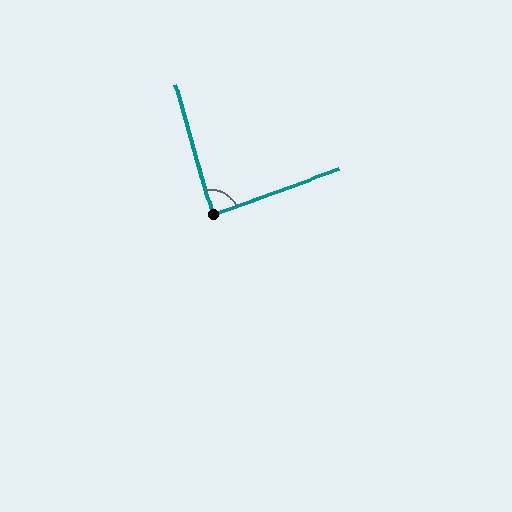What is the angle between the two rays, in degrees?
Approximately 86 degrees.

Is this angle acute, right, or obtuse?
It is approximately a right angle.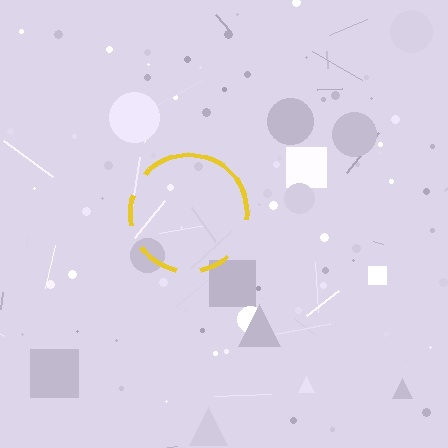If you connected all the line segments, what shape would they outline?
They would outline a circle.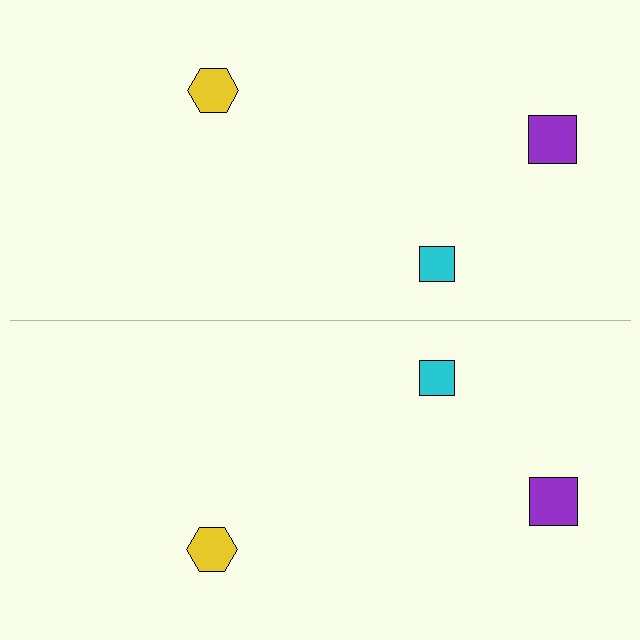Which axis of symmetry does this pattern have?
The pattern has a horizontal axis of symmetry running through the center of the image.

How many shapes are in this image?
There are 6 shapes in this image.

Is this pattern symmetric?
Yes, this pattern has bilateral (reflection) symmetry.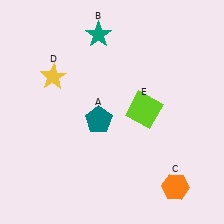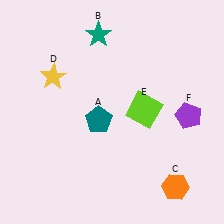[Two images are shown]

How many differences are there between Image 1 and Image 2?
There is 1 difference between the two images.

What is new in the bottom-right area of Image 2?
A purple pentagon (F) was added in the bottom-right area of Image 2.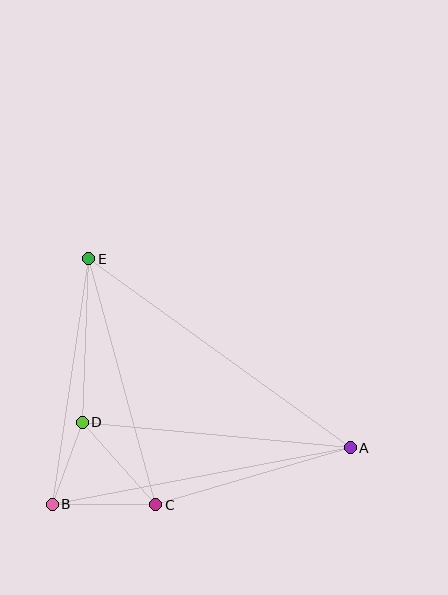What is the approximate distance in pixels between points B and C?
The distance between B and C is approximately 104 pixels.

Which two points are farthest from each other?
Points A and E are farthest from each other.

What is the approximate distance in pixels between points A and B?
The distance between A and B is approximately 303 pixels.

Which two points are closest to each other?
Points B and D are closest to each other.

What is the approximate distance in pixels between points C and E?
The distance between C and E is approximately 255 pixels.